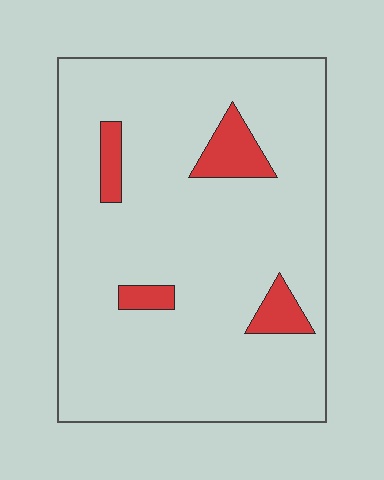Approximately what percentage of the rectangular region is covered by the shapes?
Approximately 10%.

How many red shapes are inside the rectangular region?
4.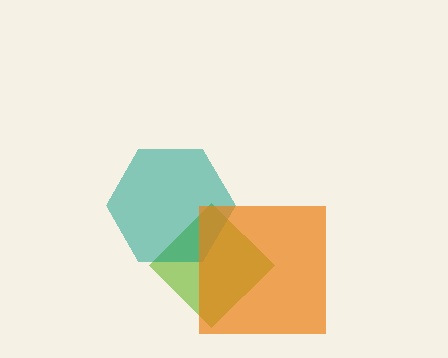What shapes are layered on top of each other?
The layered shapes are: a lime diamond, a teal hexagon, an orange square.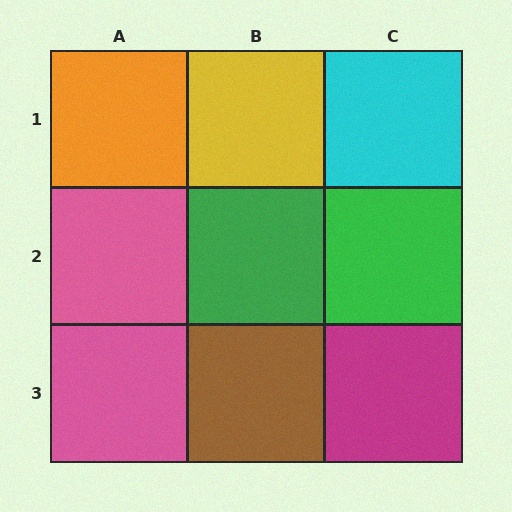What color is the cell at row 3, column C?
Magenta.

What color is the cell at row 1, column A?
Orange.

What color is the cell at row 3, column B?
Brown.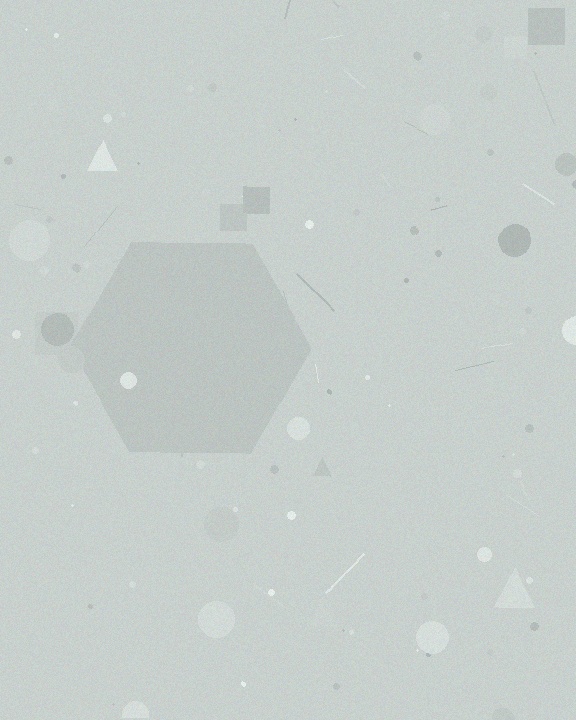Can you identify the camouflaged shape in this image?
The camouflaged shape is a hexagon.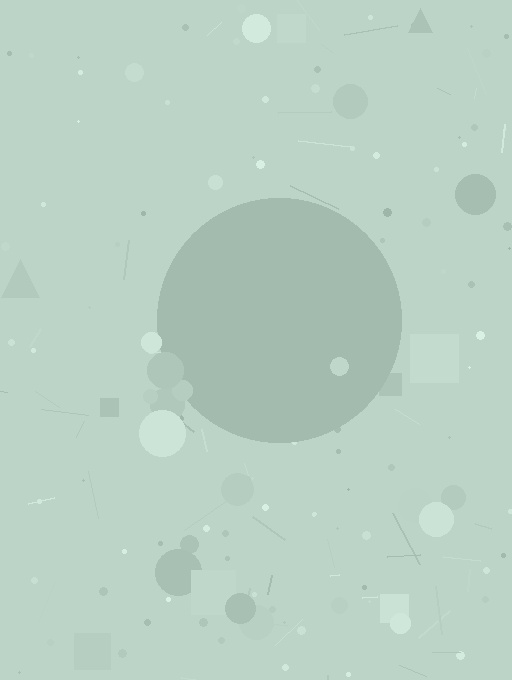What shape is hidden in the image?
A circle is hidden in the image.